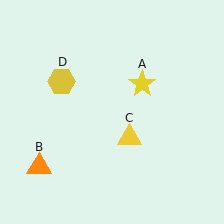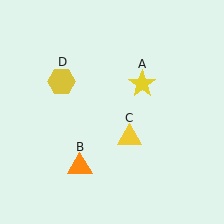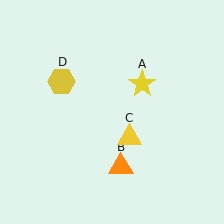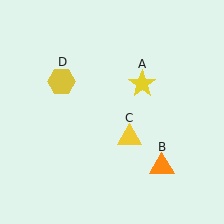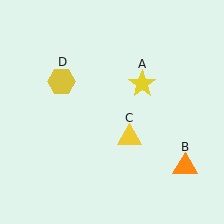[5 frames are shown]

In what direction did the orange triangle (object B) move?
The orange triangle (object B) moved right.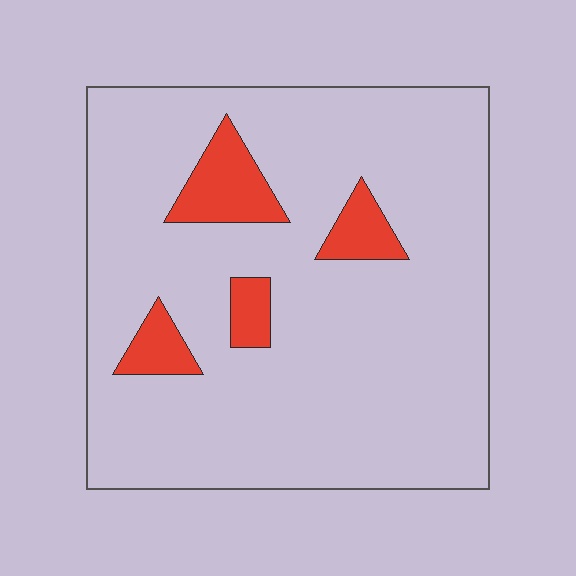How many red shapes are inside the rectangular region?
4.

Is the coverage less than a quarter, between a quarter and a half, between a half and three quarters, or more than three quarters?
Less than a quarter.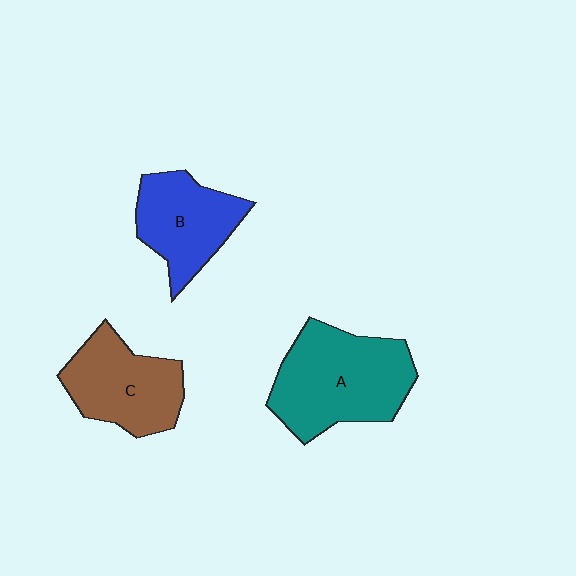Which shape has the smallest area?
Shape B (blue).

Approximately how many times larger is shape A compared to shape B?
Approximately 1.5 times.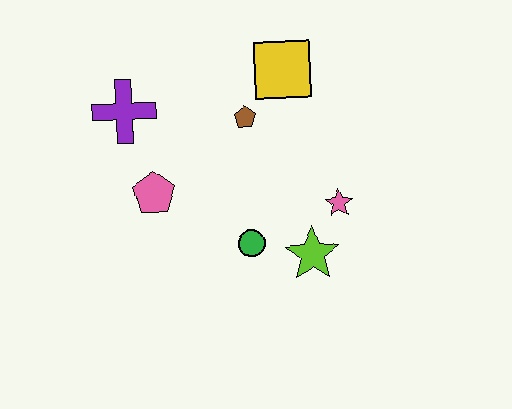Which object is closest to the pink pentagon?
The purple cross is closest to the pink pentagon.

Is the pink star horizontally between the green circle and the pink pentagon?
No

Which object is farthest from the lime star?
The purple cross is farthest from the lime star.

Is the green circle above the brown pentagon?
No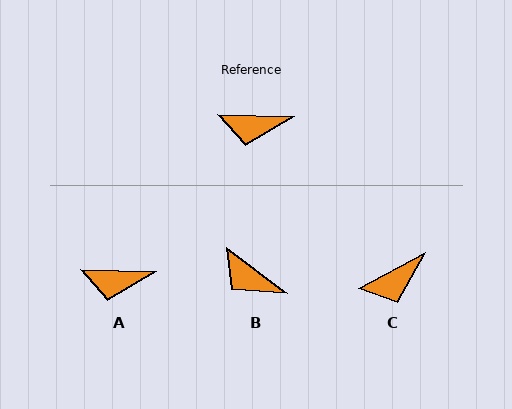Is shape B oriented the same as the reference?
No, it is off by about 35 degrees.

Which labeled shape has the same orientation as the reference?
A.